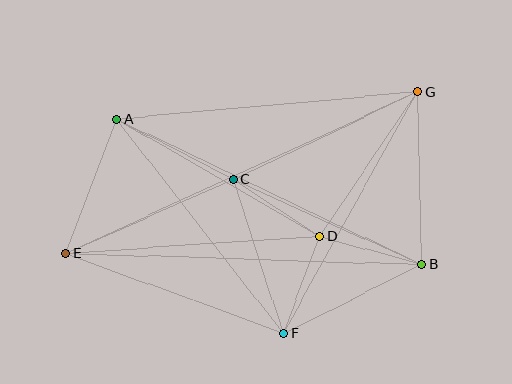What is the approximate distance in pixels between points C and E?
The distance between C and E is approximately 183 pixels.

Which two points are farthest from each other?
Points E and G are farthest from each other.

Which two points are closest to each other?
Points C and D are closest to each other.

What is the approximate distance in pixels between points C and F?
The distance between C and F is approximately 161 pixels.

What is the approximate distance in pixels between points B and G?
The distance between B and G is approximately 173 pixels.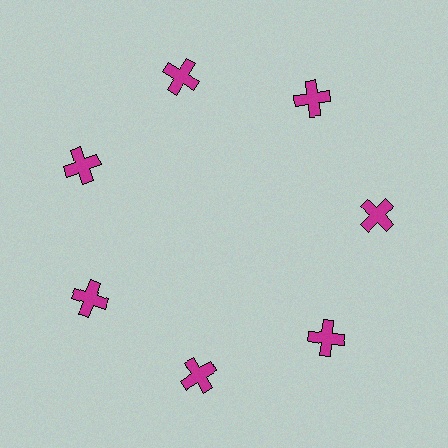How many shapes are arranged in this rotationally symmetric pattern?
There are 7 shapes, arranged in 7 groups of 1.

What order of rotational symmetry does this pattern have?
This pattern has 7-fold rotational symmetry.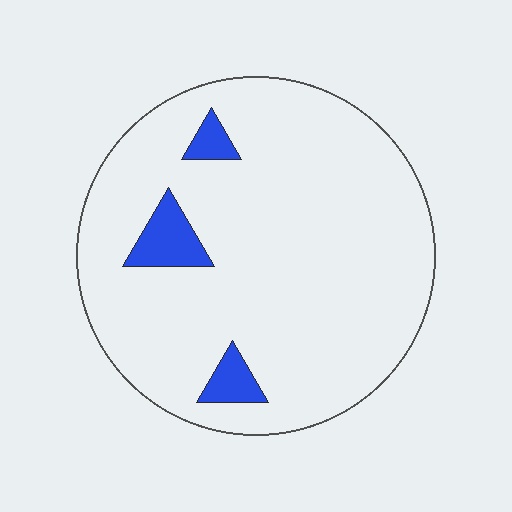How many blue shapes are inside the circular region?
3.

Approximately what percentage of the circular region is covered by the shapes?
Approximately 10%.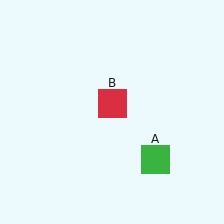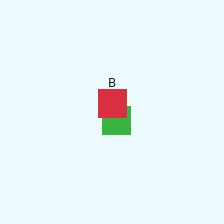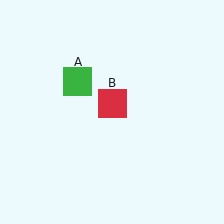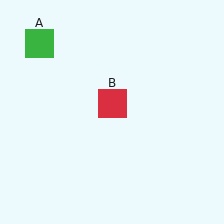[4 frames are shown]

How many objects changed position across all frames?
1 object changed position: green square (object A).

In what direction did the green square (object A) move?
The green square (object A) moved up and to the left.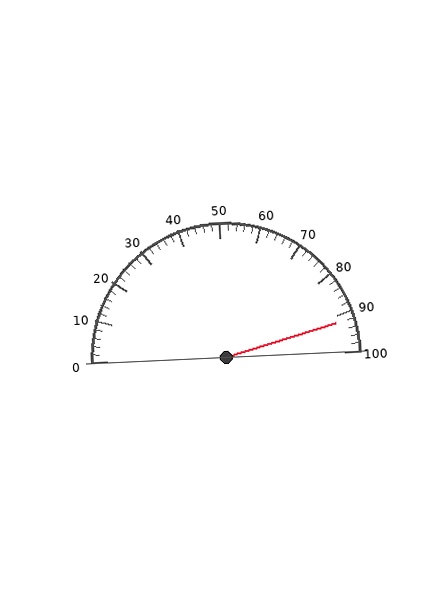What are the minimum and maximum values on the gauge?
The gauge ranges from 0 to 100.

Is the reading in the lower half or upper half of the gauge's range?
The reading is in the upper half of the range (0 to 100).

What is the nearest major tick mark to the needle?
The nearest major tick mark is 90.